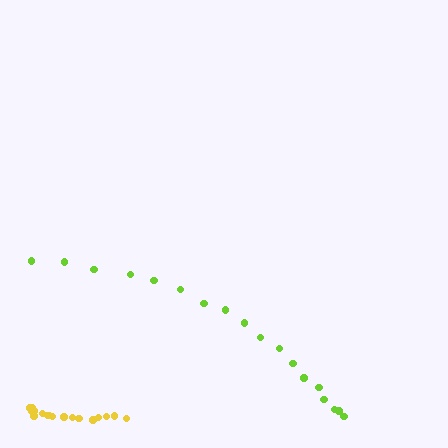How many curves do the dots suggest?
There are 2 distinct paths.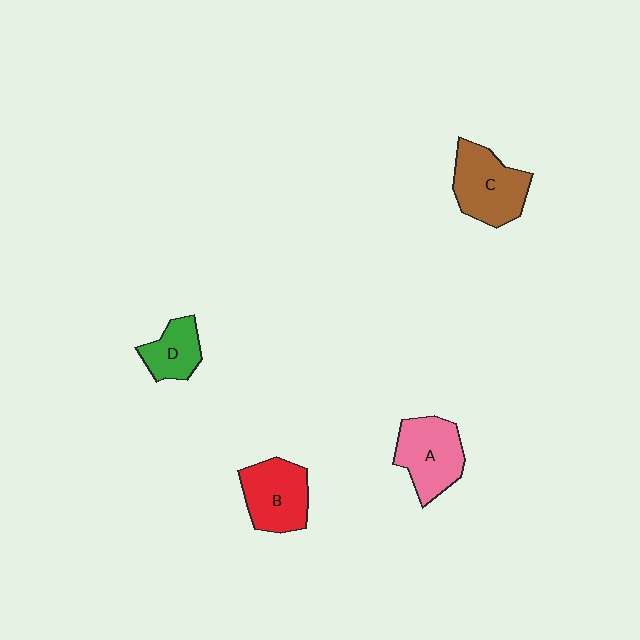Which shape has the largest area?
Shape C (brown).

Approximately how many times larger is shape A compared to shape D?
Approximately 1.6 times.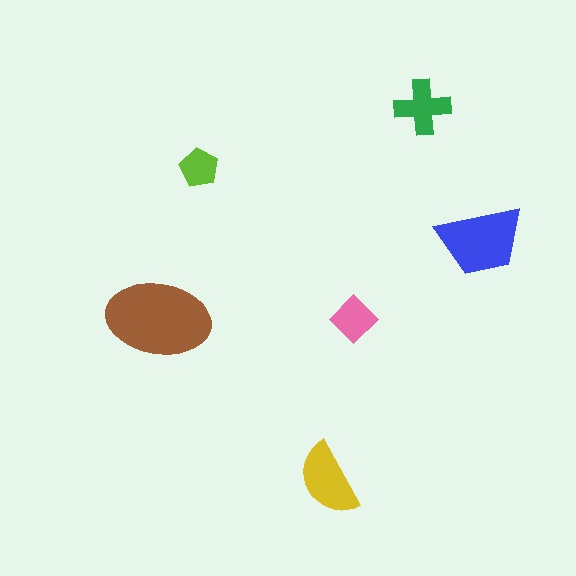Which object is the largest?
The brown ellipse.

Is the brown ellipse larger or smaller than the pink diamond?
Larger.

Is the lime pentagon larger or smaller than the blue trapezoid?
Smaller.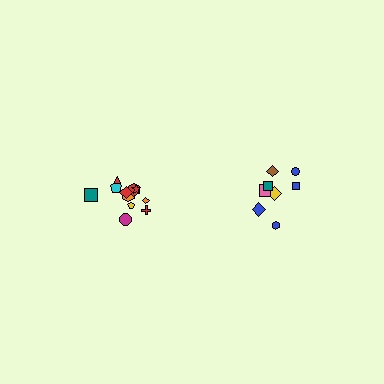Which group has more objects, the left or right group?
The left group.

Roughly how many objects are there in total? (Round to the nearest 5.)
Roughly 20 objects in total.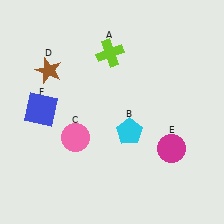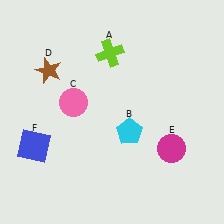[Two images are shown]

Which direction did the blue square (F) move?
The blue square (F) moved down.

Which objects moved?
The objects that moved are: the pink circle (C), the blue square (F).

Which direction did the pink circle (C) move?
The pink circle (C) moved up.